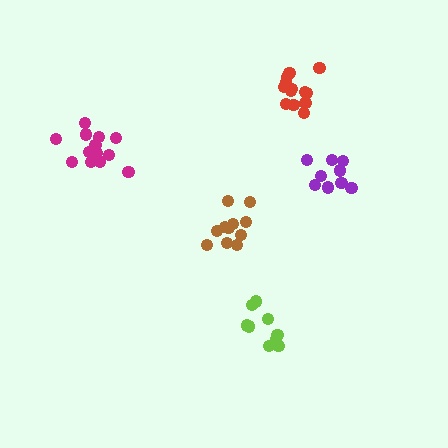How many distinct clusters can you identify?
There are 5 distinct clusters.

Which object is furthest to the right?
The purple cluster is rightmost.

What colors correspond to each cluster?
The clusters are colored: red, brown, purple, magenta, lime.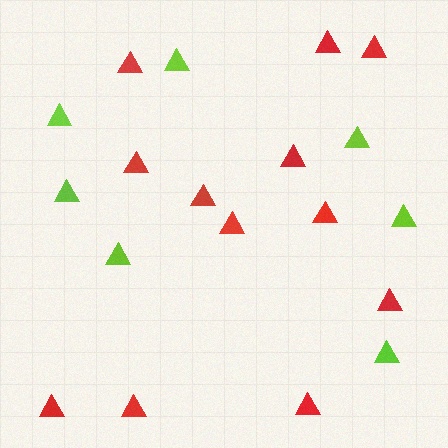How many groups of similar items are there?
There are 2 groups: one group of lime triangles (7) and one group of red triangles (12).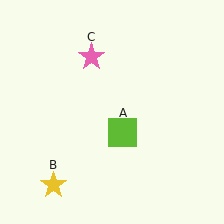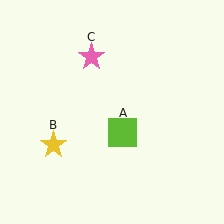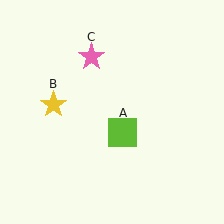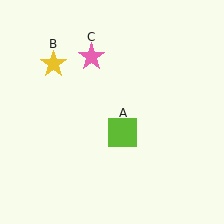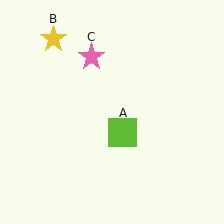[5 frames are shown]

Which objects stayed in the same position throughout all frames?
Lime square (object A) and pink star (object C) remained stationary.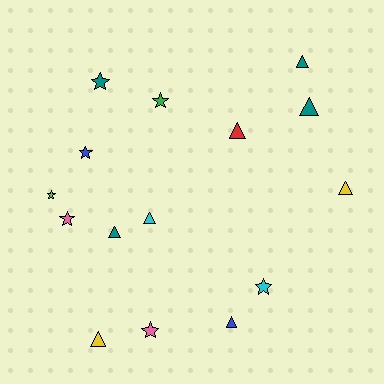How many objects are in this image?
There are 15 objects.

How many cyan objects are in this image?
There are 2 cyan objects.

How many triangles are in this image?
There are 8 triangles.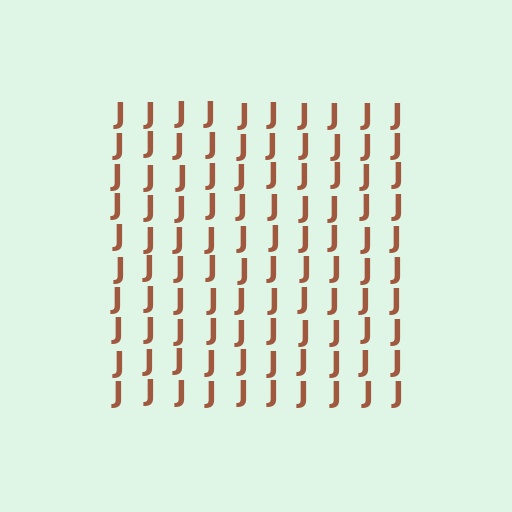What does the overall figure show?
The overall figure shows a square.